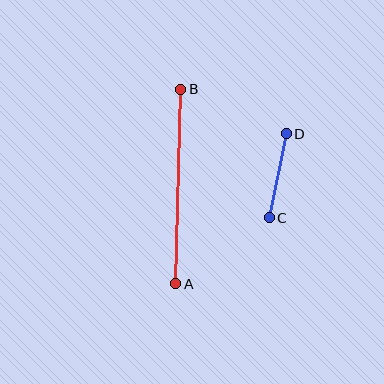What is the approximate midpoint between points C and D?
The midpoint is at approximately (278, 176) pixels.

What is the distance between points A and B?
The distance is approximately 195 pixels.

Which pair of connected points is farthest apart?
Points A and B are farthest apart.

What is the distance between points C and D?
The distance is approximately 86 pixels.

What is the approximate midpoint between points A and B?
The midpoint is at approximately (178, 186) pixels.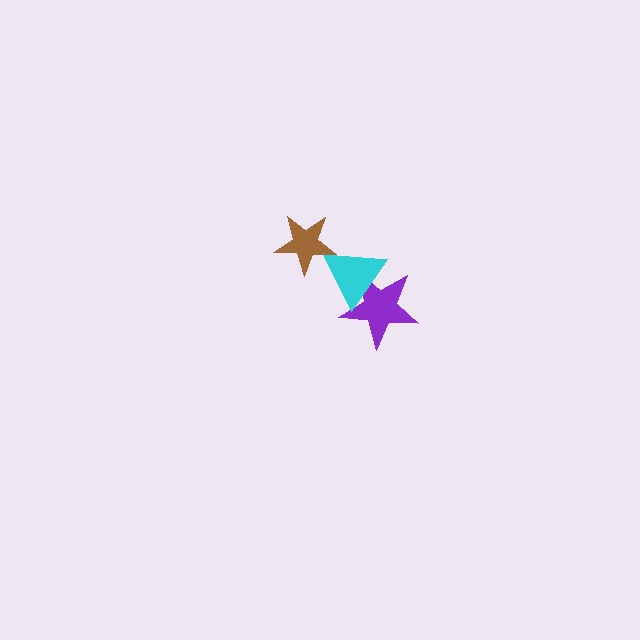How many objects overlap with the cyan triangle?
2 objects overlap with the cyan triangle.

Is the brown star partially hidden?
Yes, it is partially covered by another shape.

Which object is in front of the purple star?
The cyan triangle is in front of the purple star.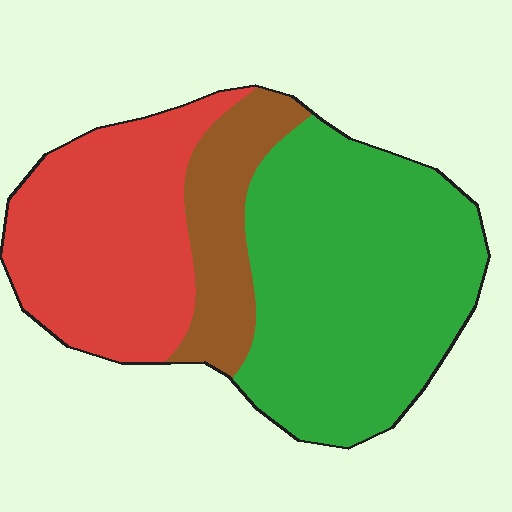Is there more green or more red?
Green.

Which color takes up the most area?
Green, at roughly 50%.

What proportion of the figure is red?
Red takes up about one third (1/3) of the figure.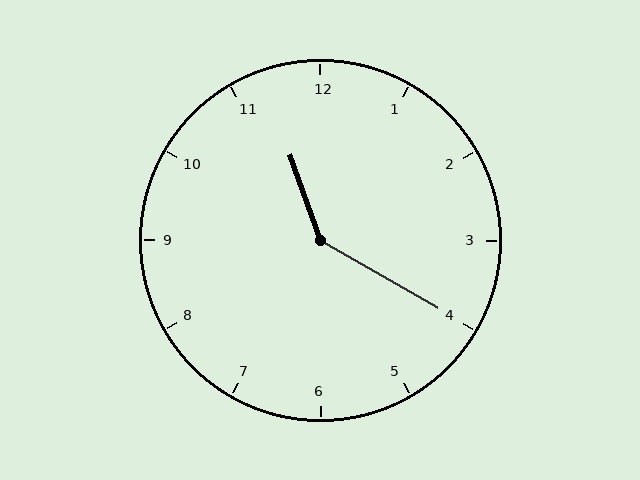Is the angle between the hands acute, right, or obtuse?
It is obtuse.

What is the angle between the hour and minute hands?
Approximately 140 degrees.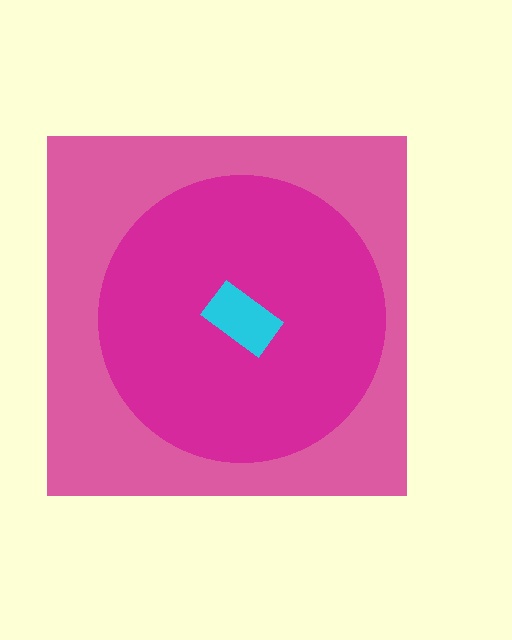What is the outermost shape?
The pink square.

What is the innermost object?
The cyan rectangle.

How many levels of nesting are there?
3.